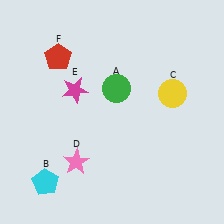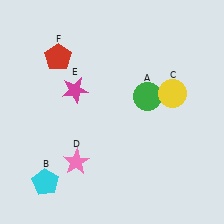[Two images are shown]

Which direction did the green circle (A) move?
The green circle (A) moved right.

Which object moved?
The green circle (A) moved right.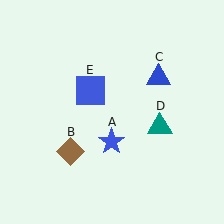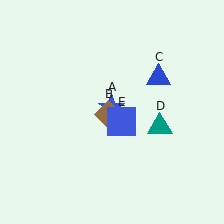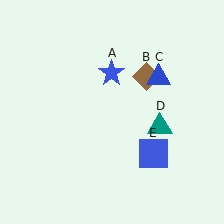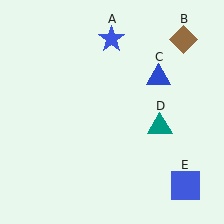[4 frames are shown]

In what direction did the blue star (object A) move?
The blue star (object A) moved up.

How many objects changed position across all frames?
3 objects changed position: blue star (object A), brown diamond (object B), blue square (object E).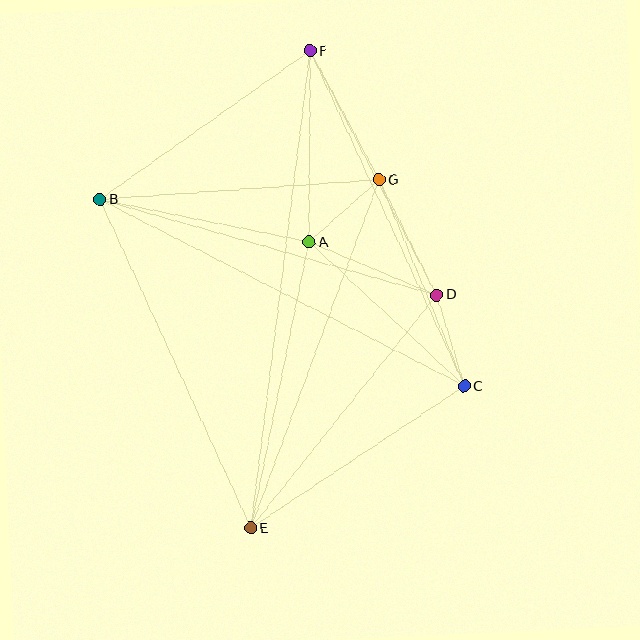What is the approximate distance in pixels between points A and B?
The distance between A and B is approximately 214 pixels.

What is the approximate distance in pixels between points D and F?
The distance between D and F is approximately 275 pixels.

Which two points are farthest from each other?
Points E and F are farthest from each other.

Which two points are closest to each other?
Points A and G are closest to each other.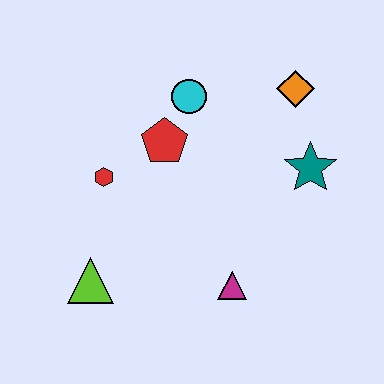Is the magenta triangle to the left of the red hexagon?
No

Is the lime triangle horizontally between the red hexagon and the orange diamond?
No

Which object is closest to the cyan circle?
The red pentagon is closest to the cyan circle.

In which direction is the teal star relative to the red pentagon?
The teal star is to the right of the red pentagon.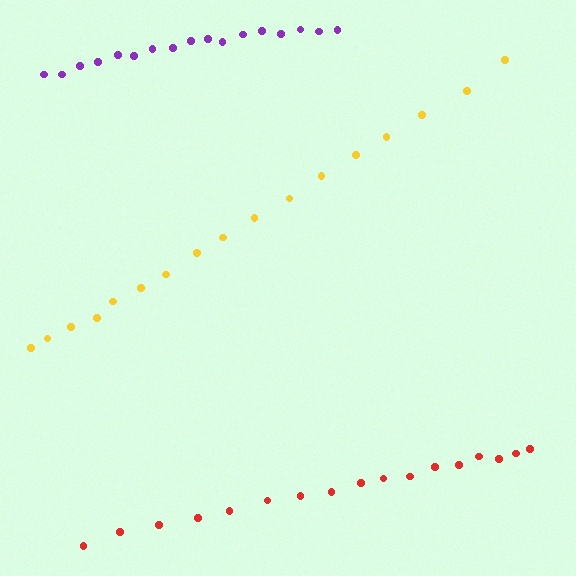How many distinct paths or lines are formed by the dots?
There are 3 distinct paths.